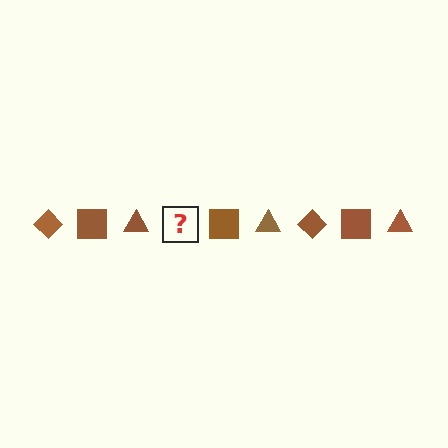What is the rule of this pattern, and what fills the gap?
The rule is that the pattern cycles through diamond, square, triangle shapes in brown. The gap should be filled with a brown diamond.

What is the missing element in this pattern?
The missing element is a brown diamond.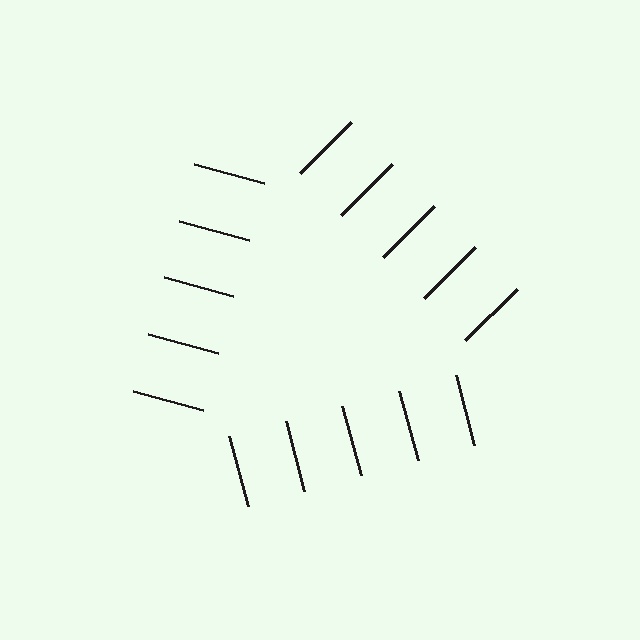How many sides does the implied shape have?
3 sides — the line-ends trace a triangle.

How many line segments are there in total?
15 — 5 along each of the 3 edges.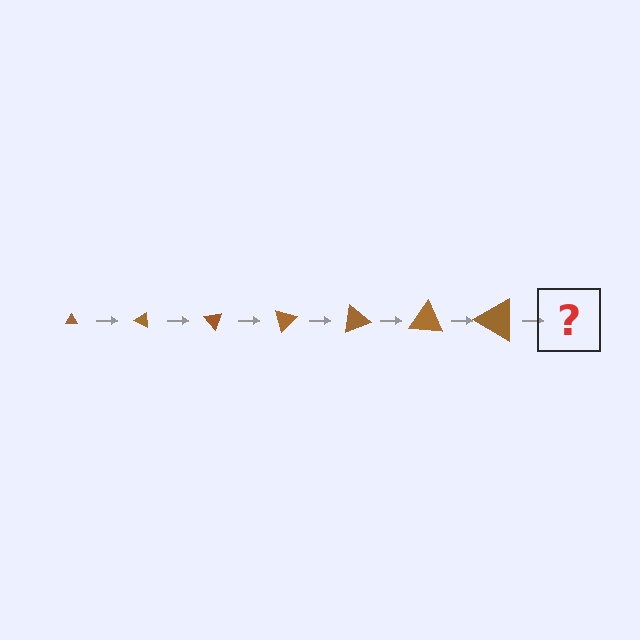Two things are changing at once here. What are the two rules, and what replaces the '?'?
The two rules are that the triangle grows larger each step and it rotates 25 degrees each step. The '?' should be a triangle, larger than the previous one and rotated 175 degrees from the start.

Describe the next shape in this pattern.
It should be a triangle, larger than the previous one and rotated 175 degrees from the start.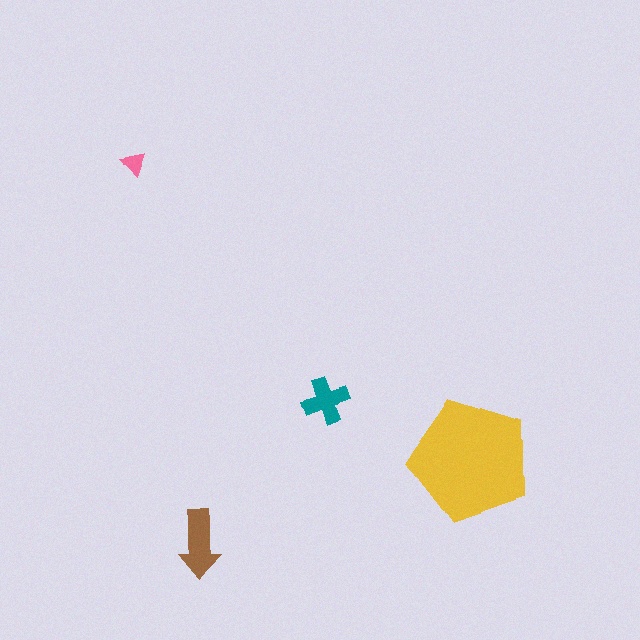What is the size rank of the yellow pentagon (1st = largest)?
1st.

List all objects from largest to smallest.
The yellow pentagon, the brown arrow, the teal cross, the pink triangle.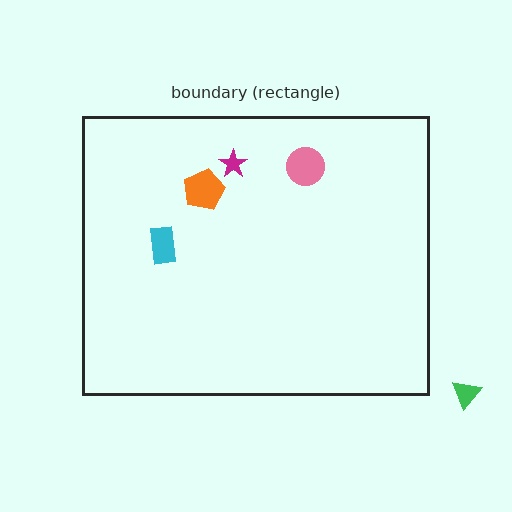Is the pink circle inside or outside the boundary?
Inside.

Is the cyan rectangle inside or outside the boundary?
Inside.